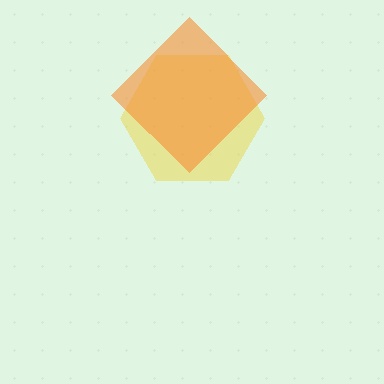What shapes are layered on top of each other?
The layered shapes are: a yellow hexagon, an orange diamond.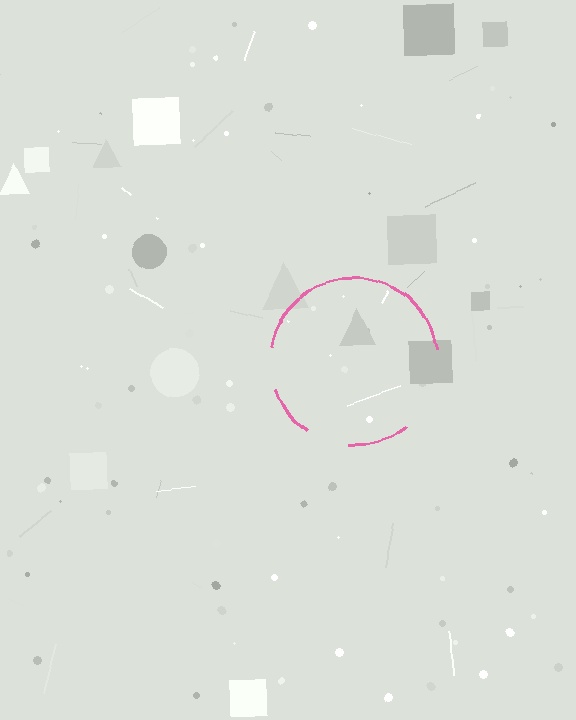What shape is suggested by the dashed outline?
The dashed outline suggests a circle.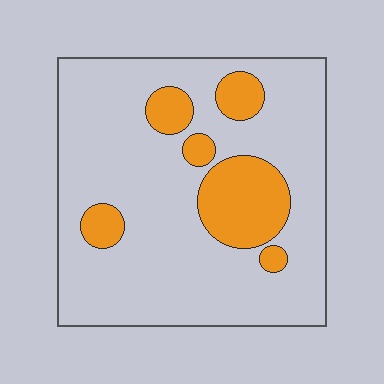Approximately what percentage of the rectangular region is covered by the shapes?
Approximately 20%.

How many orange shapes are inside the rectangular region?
6.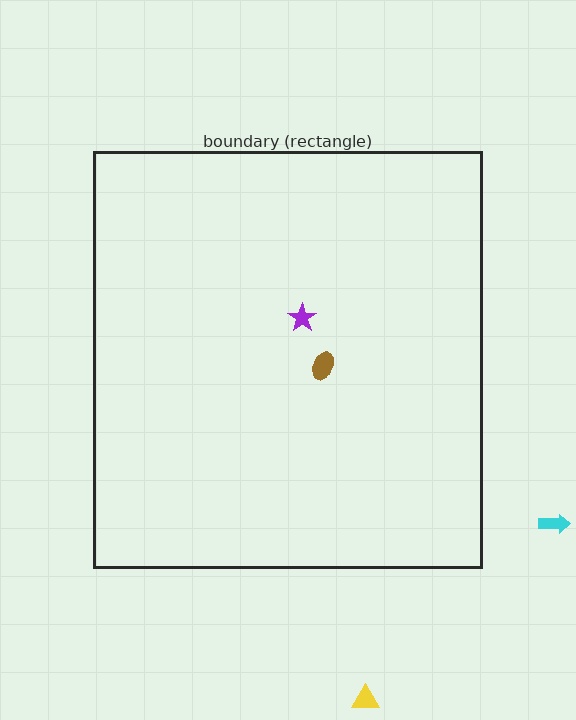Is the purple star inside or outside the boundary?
Inside.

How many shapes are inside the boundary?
2 inside, 2 outside.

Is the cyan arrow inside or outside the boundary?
Outside.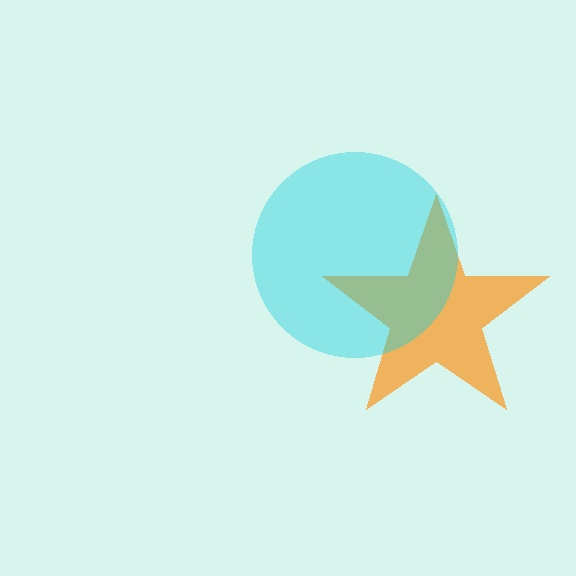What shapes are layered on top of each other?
The layered shapes are: an orange star, a cyan circle.